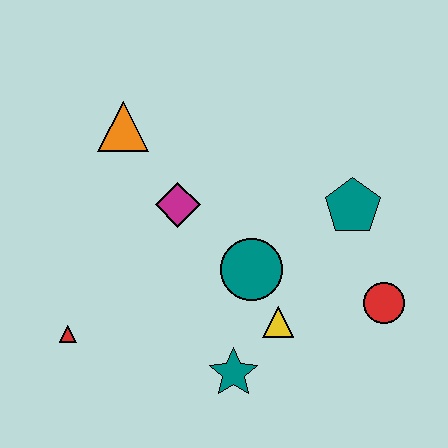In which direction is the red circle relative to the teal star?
The red circle is to the right of the teal star.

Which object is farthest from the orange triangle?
The red circle is farthest from the orange triangle.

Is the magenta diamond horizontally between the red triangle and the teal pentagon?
Yes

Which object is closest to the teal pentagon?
The red circle is closest to the teal pentagon.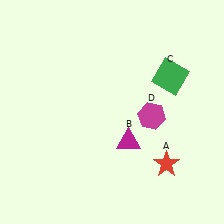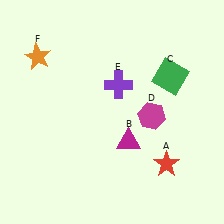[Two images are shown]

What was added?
A purple cross (E), an orange star (F) were added in Image 2.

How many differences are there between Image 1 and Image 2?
There are 2 differences between the two images.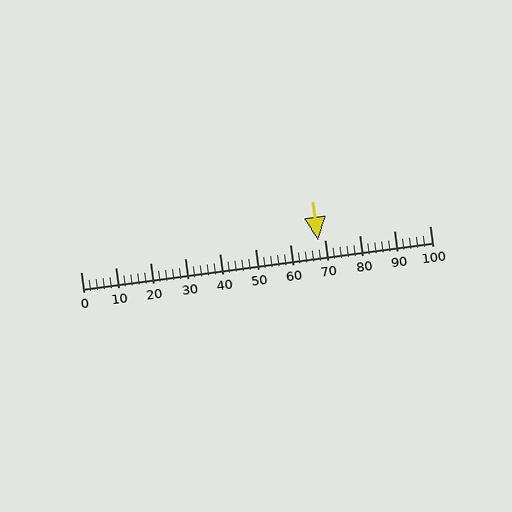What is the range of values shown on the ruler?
The ruler shows values from 0 to 100.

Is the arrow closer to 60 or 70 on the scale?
The arrow is closer to 70.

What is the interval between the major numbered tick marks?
The major tick marks are spaced 10 units apart.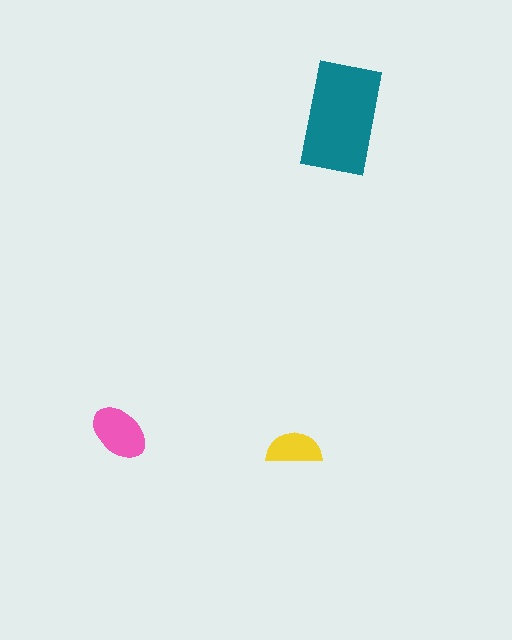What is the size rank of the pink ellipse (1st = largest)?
2nd.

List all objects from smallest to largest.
The yellow semicircle, the pink ellipse, the teal rectangle.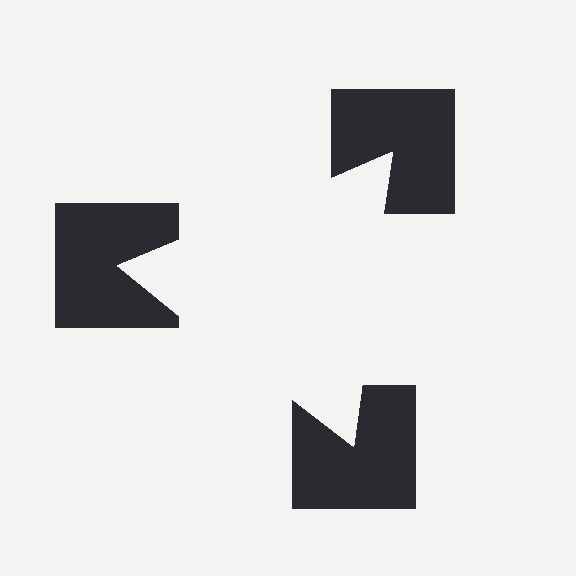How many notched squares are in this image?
There are 3 — one at each vertex of the illusory triangle.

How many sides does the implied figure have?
3 sides.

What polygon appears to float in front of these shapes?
An illusory triangle — its edges are inferred from the aligned wedge cuts in the notched squares, not physically drawn.